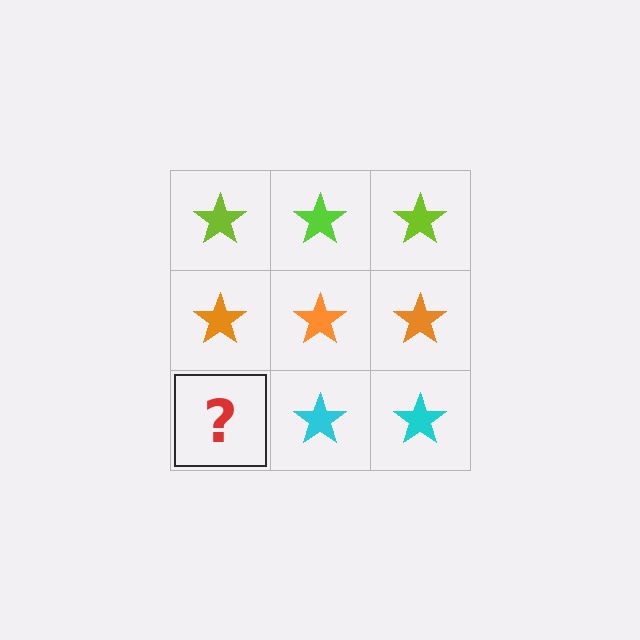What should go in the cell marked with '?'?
The missing cell should contain a cyan star.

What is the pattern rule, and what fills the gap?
The rule is that each row has a consistent color. The gap should be filled with a cyan star.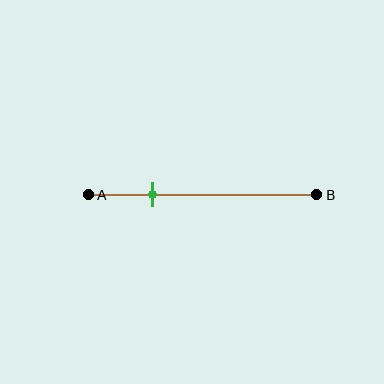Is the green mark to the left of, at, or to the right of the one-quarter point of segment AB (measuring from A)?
The green mark is approximately at the one-quarter point of segment AB.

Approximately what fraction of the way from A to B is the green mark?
The green mark is approximately 30% of the way from A to B.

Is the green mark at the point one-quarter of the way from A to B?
Yes, the mark is approximately at the one-quarter point.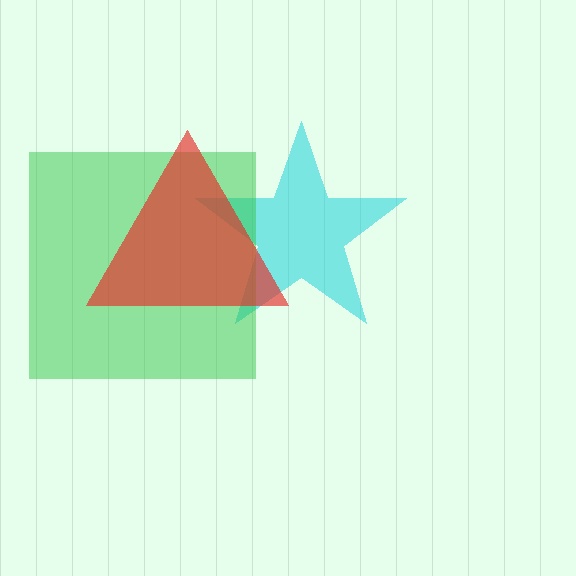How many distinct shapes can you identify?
There are 3 distinct shapes: a cyan star, a green square, a red triangle.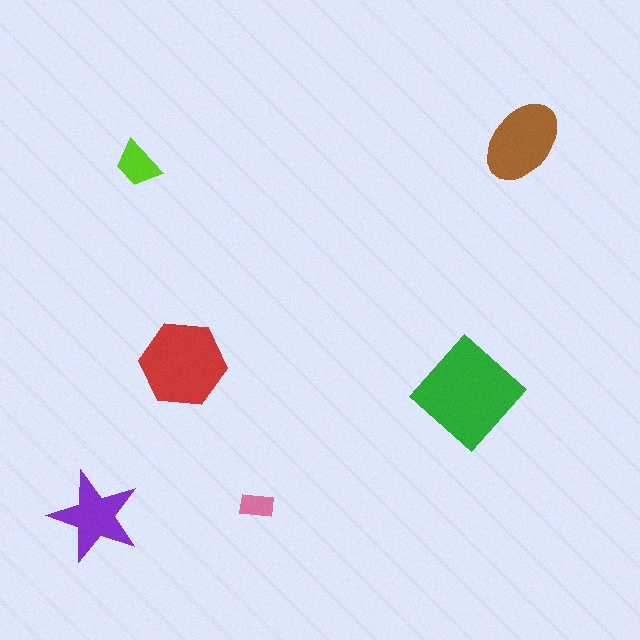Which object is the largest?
The green diamond.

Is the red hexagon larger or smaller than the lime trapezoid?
Larger.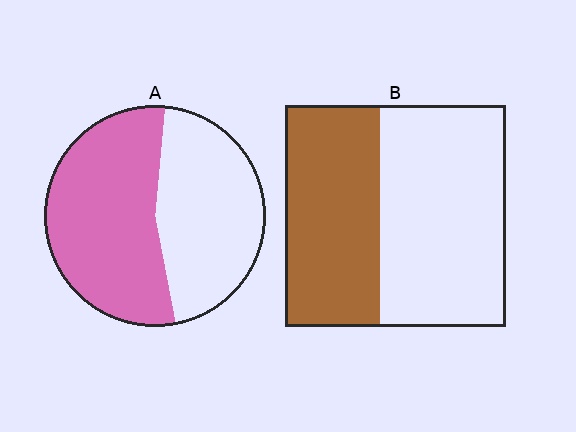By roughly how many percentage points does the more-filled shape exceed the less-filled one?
By roughly 10 percentage points (A over B).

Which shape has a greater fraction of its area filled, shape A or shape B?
Shape A.